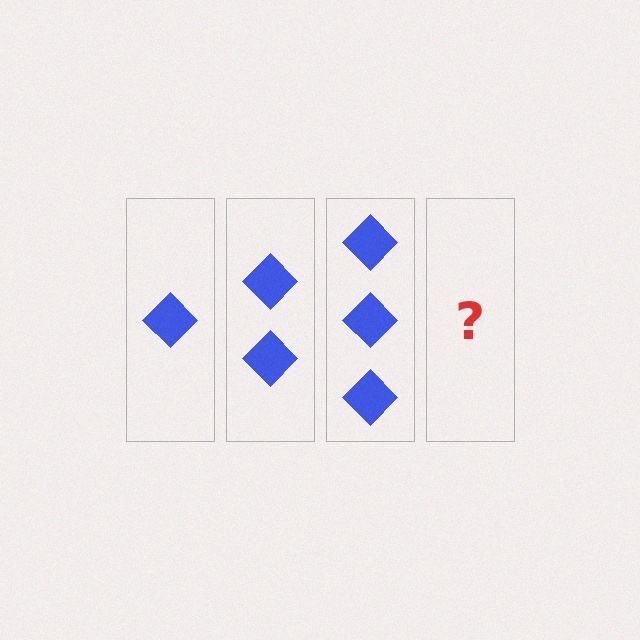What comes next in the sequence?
The next element should be 4 diamonds.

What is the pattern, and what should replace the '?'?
The pattern is that each step adds one more diamond. The '?' should be 4 diamonds.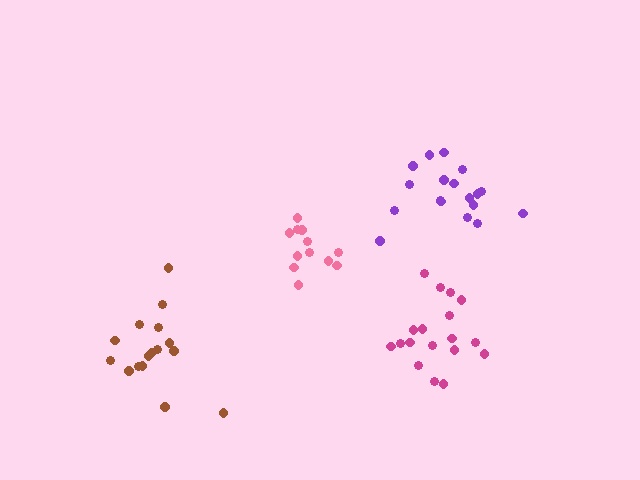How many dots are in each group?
Group 1: 12 dots, Group 2: 18 dots, Group 3: 18 dots, Group 4: 16 dots (64 total).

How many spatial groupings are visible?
There are 4 spatial groupings.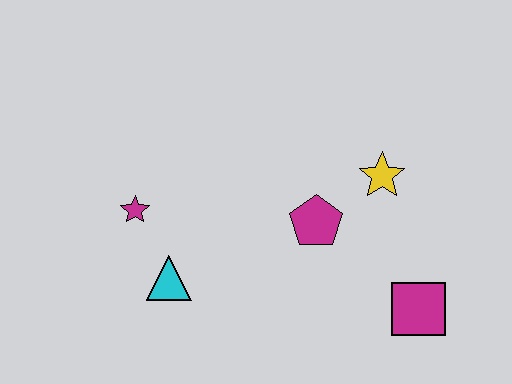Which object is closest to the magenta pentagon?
The yellow star is closest to the magenta pentagon.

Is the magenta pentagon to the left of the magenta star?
No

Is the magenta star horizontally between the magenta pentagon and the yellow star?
No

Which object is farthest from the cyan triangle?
The magenta square is farthest from the cyan triangle.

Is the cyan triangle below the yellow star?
Yes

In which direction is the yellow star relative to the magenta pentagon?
The yellow star is to the right of the magenta pentagon.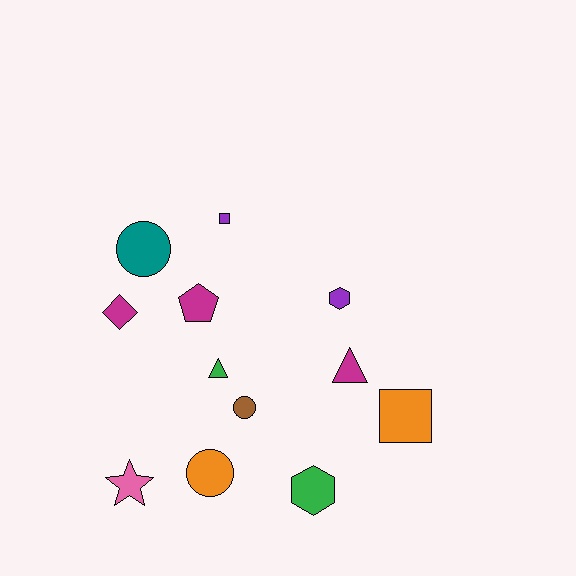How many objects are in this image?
There are 12 objects.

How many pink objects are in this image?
There is 1 pink object.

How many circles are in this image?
There are 3 circles.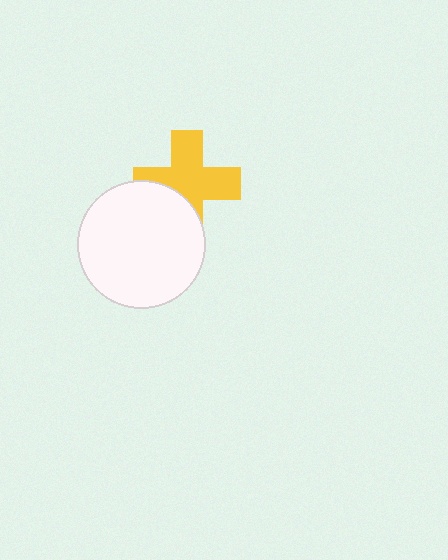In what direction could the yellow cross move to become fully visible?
The yellow cross could move up. That would shift it out from behind the white circle entirely.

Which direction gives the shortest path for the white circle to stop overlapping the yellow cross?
Moving down gives the shortest separation.